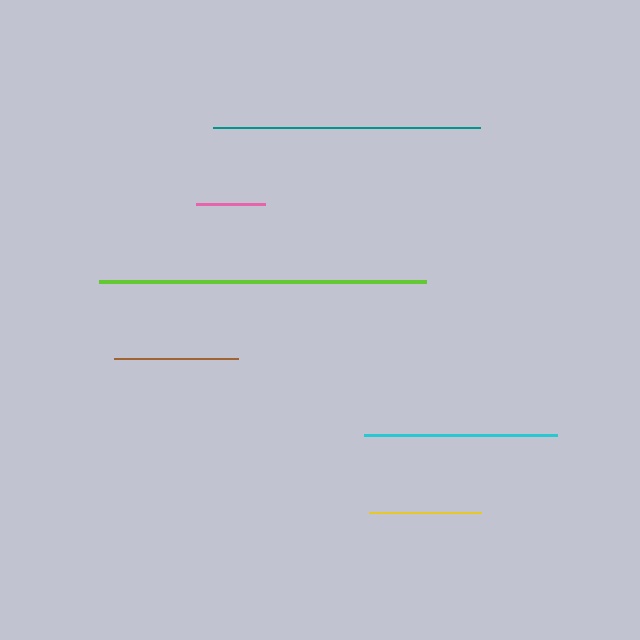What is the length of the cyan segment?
The cyan segment is approximately 193 pixels long.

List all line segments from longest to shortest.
From longest to shortest: lime, teal, cyan, brown, yellow, pink.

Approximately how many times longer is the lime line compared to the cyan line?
The lime line is approximately 1.7 times the length of the cyan line.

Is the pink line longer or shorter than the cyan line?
The cyan line is longer than the pink line.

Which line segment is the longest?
The lime line is the longest at approximately 327 pixels.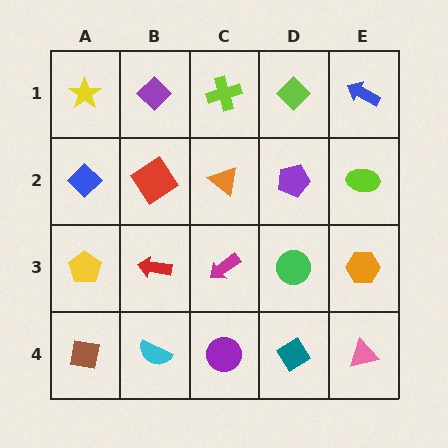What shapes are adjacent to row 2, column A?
A yellow star (row 1, column A), a yellow pentagon (row 3, column A), a red diamond (row 2, column B).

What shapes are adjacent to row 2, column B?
A purple diamond (row 1, column B), a red arrow (row 3, column B), a blue diamond (row 2, column A), an orange triangle (row 2, column C).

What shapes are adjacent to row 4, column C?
A magenta arrow (row 3, column C), a cyan semicircle (row 4, column B), a teal diamond (row 4, column D).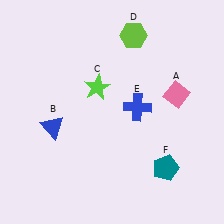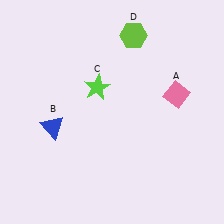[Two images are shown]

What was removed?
The teal pentagon (F), the blue cross (E) were removed in Image 2.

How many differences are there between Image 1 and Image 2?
There are 2 differences between the two images.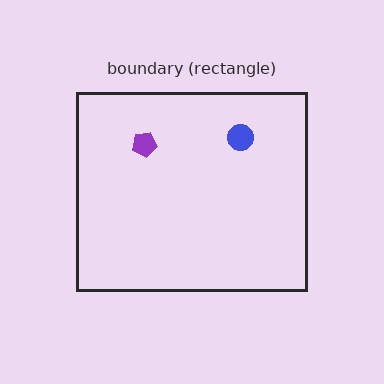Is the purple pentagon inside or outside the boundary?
Inside.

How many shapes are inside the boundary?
2 inside, 0 outside.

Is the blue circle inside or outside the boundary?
Inside.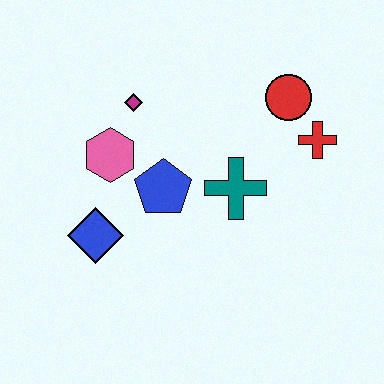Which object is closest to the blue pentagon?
The pink hexagon is closest to the blue pentagon.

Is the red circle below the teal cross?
No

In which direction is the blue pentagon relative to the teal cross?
The blue pentagon is to the left of the teal cross.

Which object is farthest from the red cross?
The blue diamond is farthest from the red cross.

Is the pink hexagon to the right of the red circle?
No